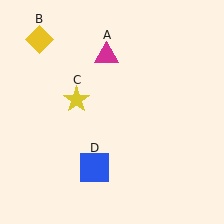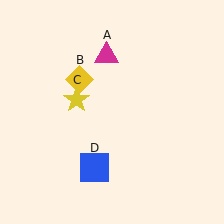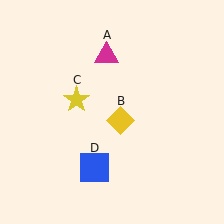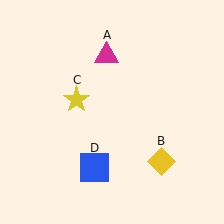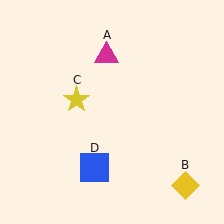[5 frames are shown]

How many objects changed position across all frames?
1 object changed position: yellow diamond (object B).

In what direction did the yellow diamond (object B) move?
The yellow diamond (object B) moved down and to the right.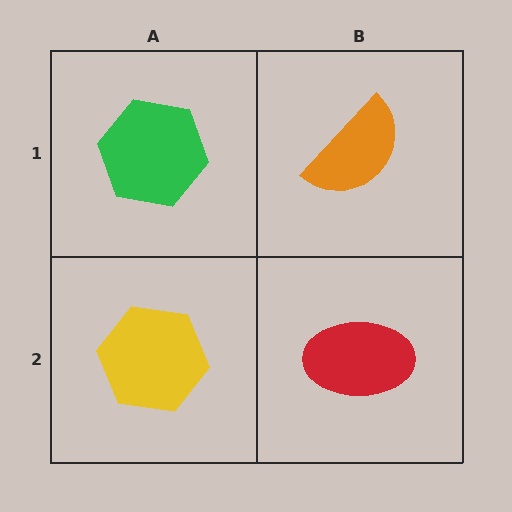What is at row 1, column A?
A green hexagon.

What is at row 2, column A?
A yellow hexagon.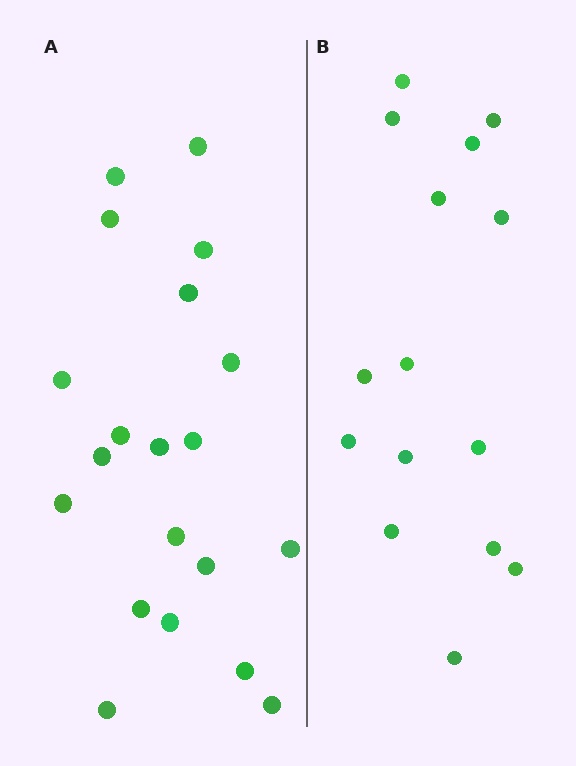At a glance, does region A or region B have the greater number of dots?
Region A (the left region) has more dots.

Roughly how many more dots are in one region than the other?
Region A has about 5 more dots than region B.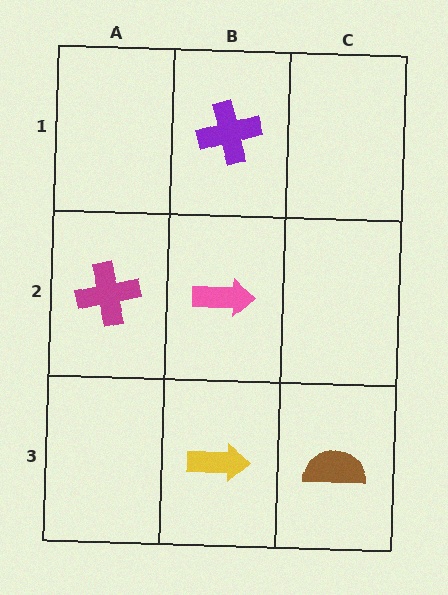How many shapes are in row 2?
2 shapes.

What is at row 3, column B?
A yellow arrow.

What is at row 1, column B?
A purple cross.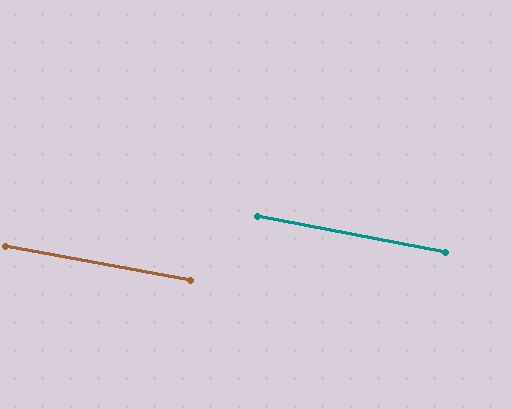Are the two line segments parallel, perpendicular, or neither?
Parallel — their directions differ by only 0.3°.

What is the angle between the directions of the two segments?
Approximately 0 degrees.